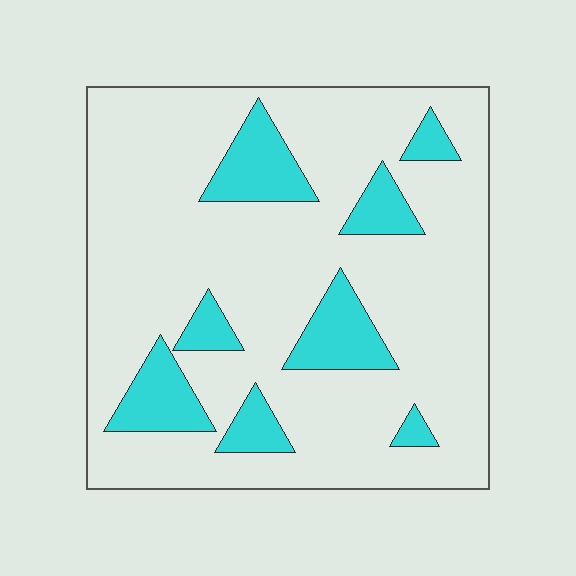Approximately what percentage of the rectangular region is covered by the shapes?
Approximately 20%.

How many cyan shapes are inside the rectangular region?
8.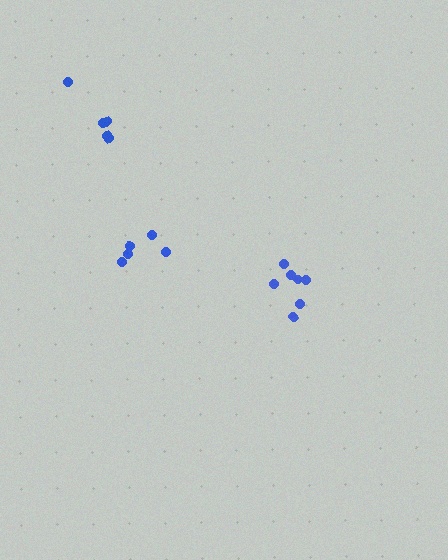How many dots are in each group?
Group 1: 7 dots, Group 2: 5 dots, Group 3: 5 dots (17 total).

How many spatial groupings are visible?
There are 3 spatial groupings.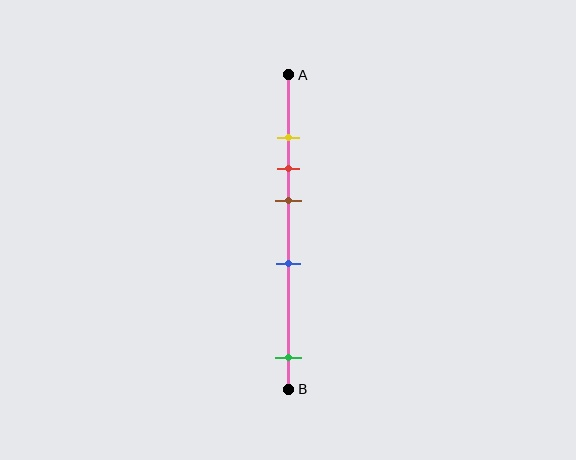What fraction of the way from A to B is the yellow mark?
The yellow mark is approximately 20% (0.2) of the way from A to B.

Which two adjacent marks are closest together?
The yellow and red marks are the closest adjacent pair.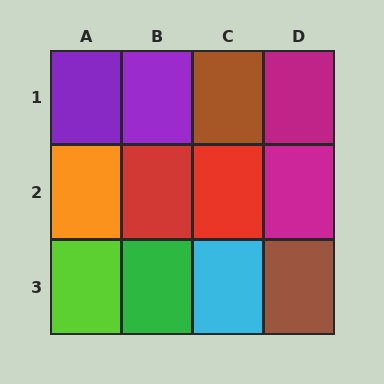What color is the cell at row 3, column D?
Brown.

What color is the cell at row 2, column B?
Red.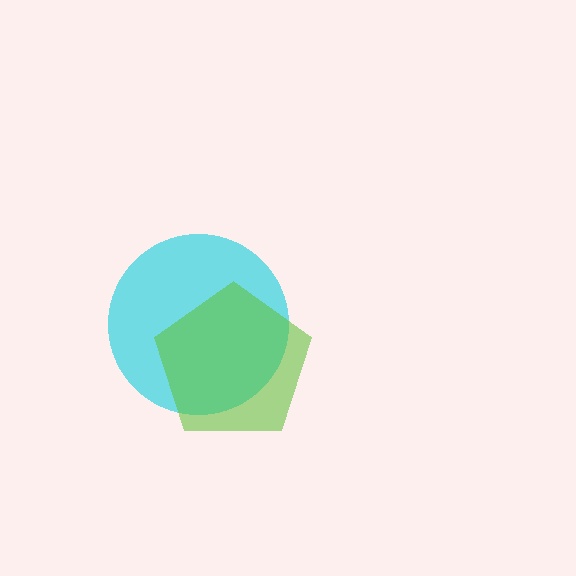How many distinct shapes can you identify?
There are 2 distinct shapes: a cyan circle, a lime pentagon.